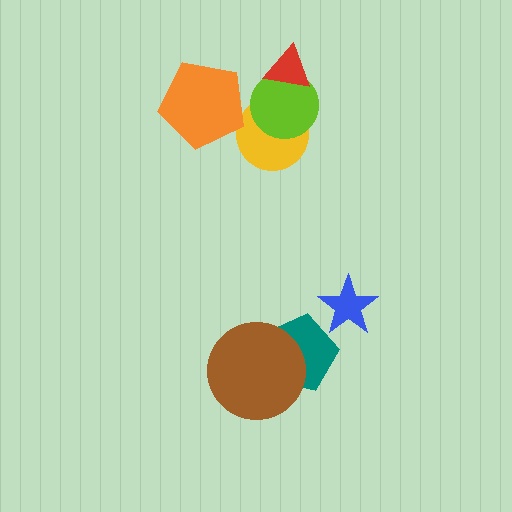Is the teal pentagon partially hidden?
Yes, it is partially covered by another shape.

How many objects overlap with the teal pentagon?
1 object overlaps with the teal pentagon.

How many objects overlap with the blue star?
0 objects overlap with the blue star.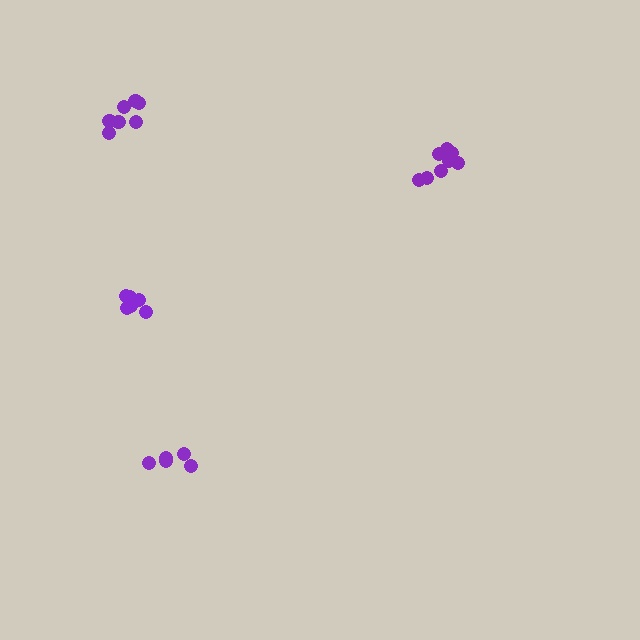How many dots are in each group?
Group 1: 7 dots, Group 2: 5 dots, Group 3: 8 dots, Group 4: 6 dots (26 total).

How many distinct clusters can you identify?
There are 4 distinct clusters.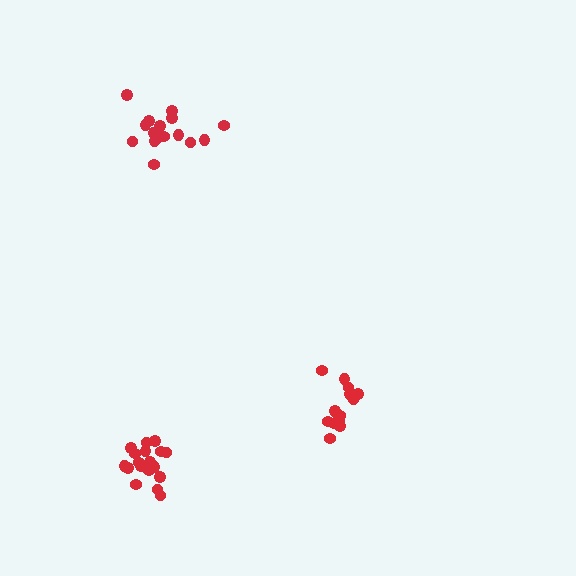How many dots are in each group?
Group 1: 14 dots, Group 2: 17 dots, Group 3: 18 dots (49 total).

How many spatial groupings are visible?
There are 3 spatial groupings.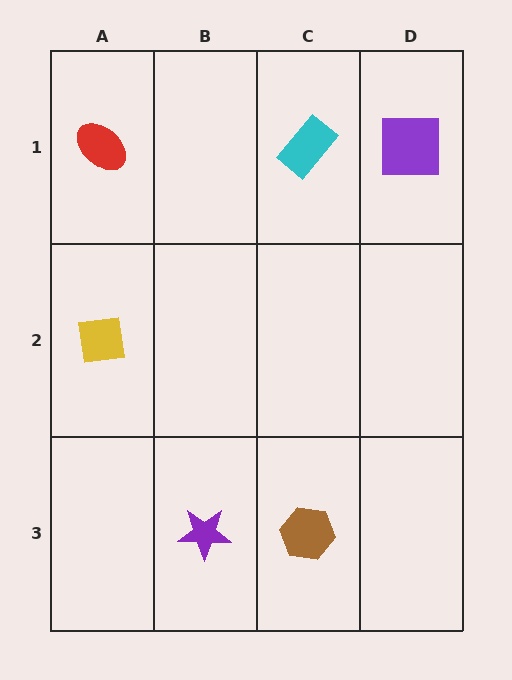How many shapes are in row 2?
1 shape.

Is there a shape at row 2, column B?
No, that cell is empty.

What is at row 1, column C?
A cyan rectangle.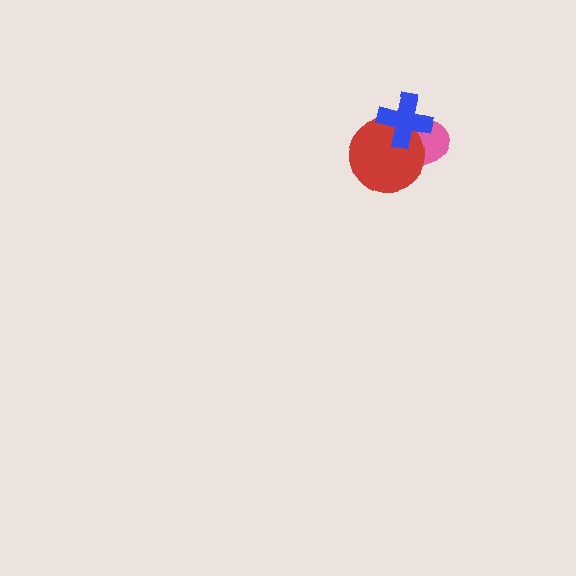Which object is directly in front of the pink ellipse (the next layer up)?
The red circle is directly in front of the pink ellipse.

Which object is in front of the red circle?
The blue cross is in front of the red circle.